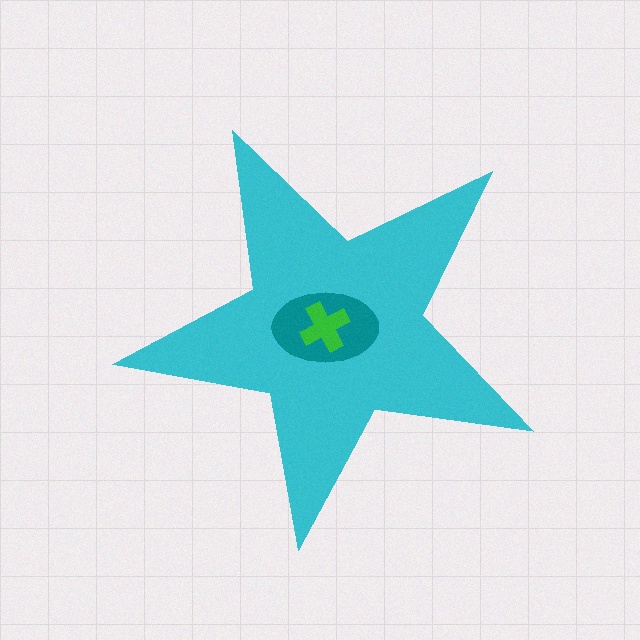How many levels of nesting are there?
3.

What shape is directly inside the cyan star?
The teal ellipse.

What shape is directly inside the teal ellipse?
The green cross.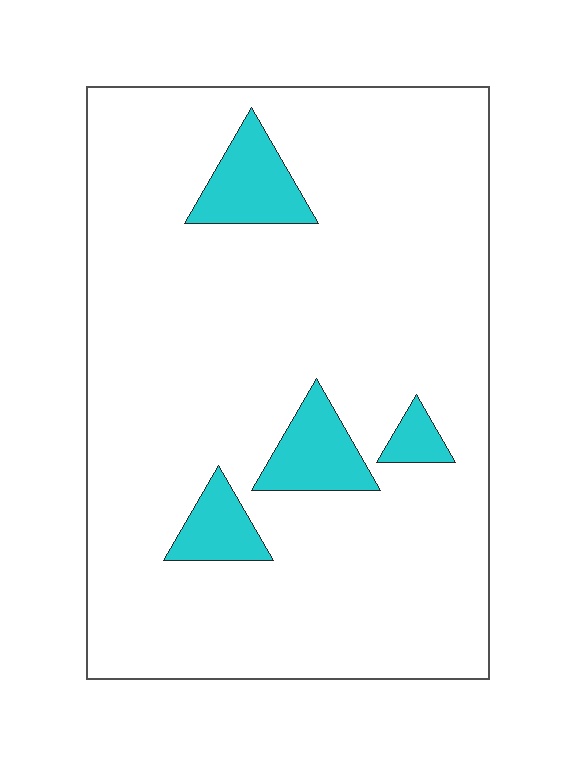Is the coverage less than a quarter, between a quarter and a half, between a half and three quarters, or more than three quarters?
Less than a quarter.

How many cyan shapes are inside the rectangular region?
4.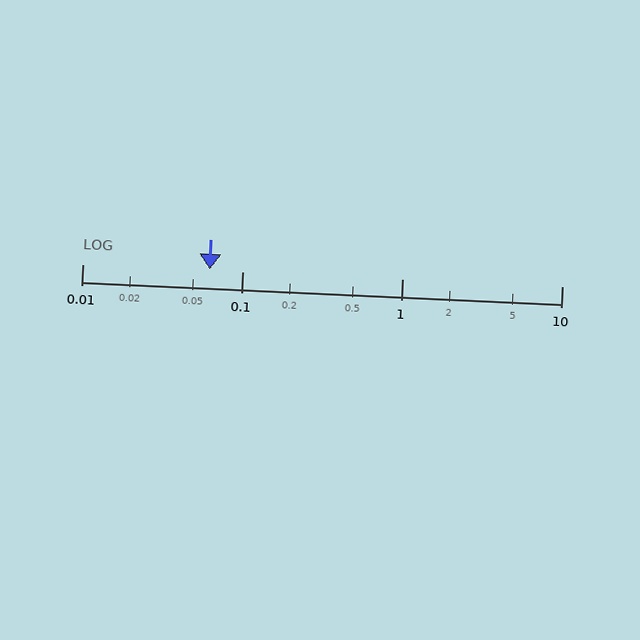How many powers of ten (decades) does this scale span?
The scale spans 3 decades, from 0.01 to 10.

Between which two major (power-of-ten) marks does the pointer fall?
The pointer is between 0.01 and 0.1.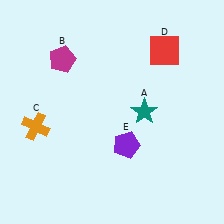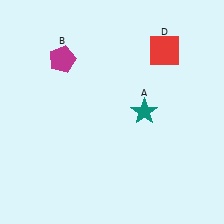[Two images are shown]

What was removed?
The purple pentagon (E), the orange cross (C) were removed in Image 2.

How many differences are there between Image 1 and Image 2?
There are 2 differences between the two images.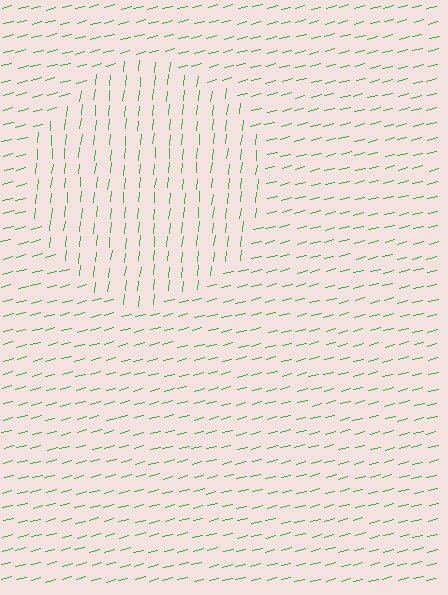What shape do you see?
I see a circle.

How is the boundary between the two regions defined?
The boundary is defined purely by a change in line orientation (approximately 69 degrees difference). All lines are the same color and thickness.